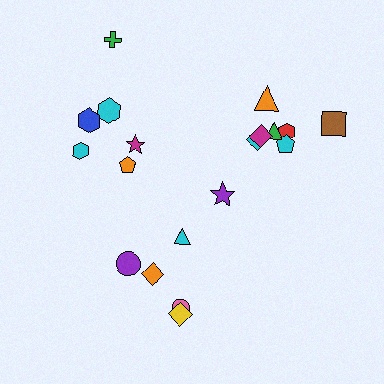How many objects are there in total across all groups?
There are 19 objects.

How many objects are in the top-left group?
There are 6 objects.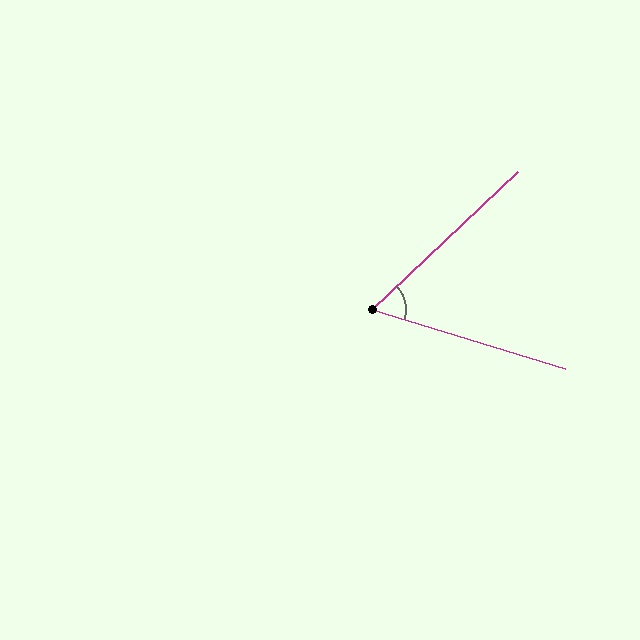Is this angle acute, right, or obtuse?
It is acute.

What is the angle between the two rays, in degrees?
Approximately 60 degrees.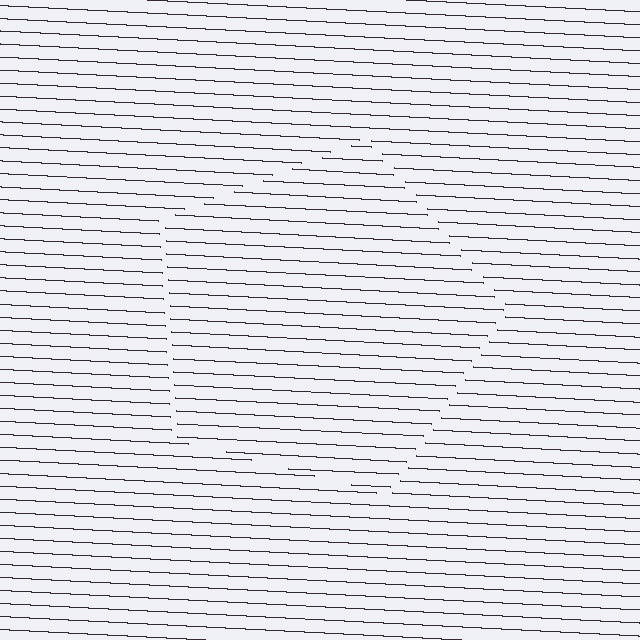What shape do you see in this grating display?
An illusory pentagon. The interior of the shape contains the same grating, shifted by half a period — the contour is defined by the phase discontinuity where line-ends from the inner and outer gratings abut.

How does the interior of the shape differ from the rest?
The interior of the shape contains the same grating, shifted by half a period — the contour is defined by the phase discontinuity where line-ends from the inner and outer gratings abut.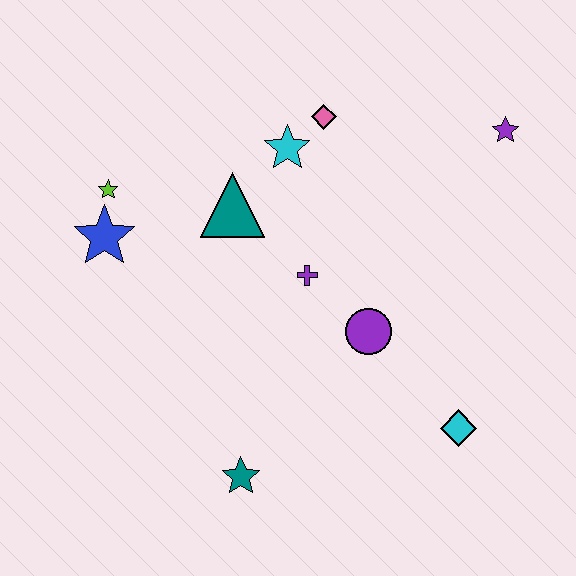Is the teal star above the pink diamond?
No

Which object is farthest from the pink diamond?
The teal star is farthest from the pink diamond.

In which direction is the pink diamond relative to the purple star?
The pink diamond is to the left of the purple star.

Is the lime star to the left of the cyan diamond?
Yes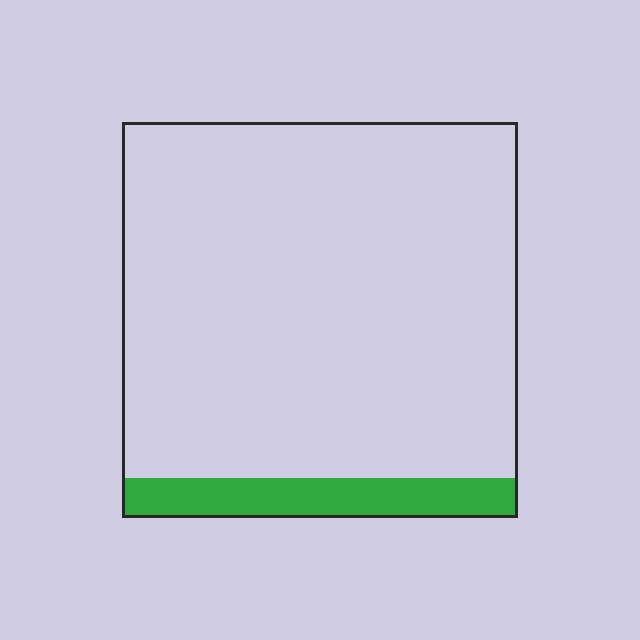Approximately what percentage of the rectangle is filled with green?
Approximately 10%.